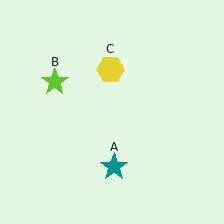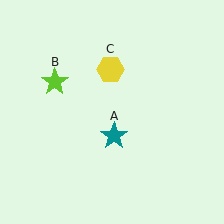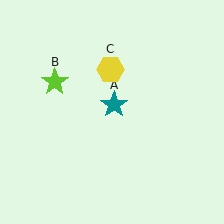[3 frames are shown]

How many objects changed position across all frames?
1 object changed position: teal star (object A).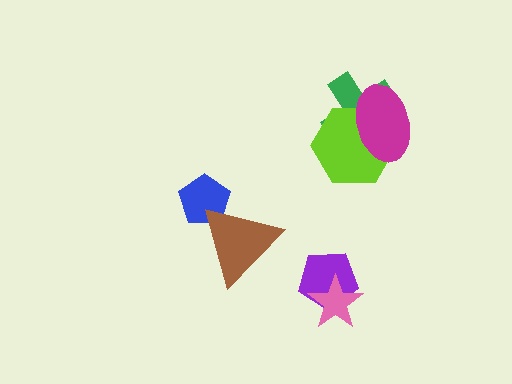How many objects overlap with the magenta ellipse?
2 objects overlap with the magenta ellipse.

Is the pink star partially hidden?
No, no other shape covers it.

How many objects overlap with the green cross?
2 objects overlap with the green cross.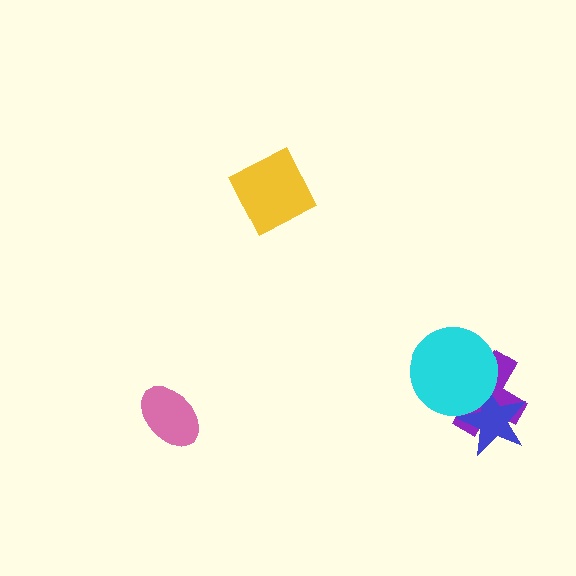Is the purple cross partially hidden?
Yes, it is partially covered by another shape.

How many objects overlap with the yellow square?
0 objects overlap with the yellow square.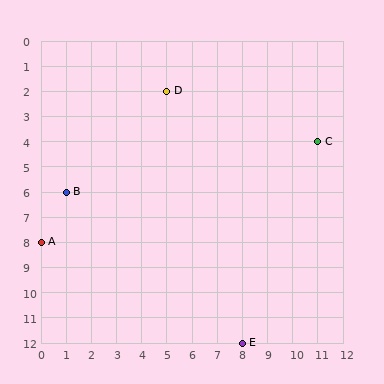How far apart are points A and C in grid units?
Points A and C are 11 columns and 4 rows apart (about 11.7 grid units diagonally).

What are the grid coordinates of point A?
Point A is at grid coordinates (0, 8).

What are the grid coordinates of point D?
Point D is at grid coordinates (5, 2).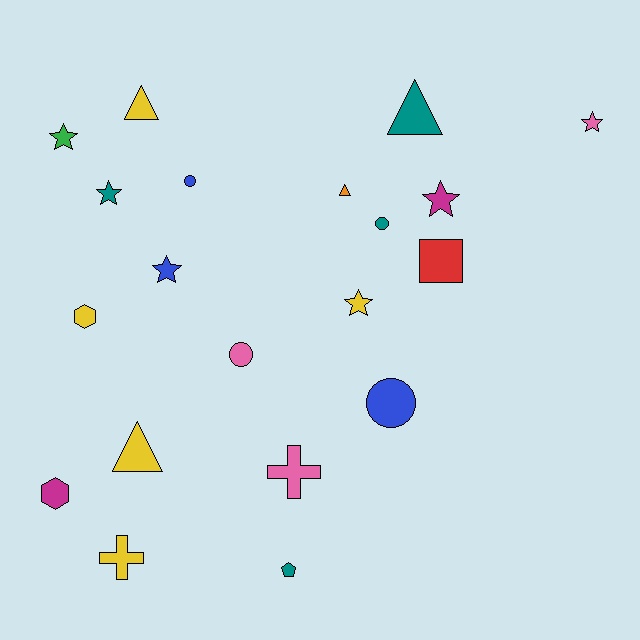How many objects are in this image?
There are 20 objects.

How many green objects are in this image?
There is 1 green object.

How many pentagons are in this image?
There is 1 pentagon.